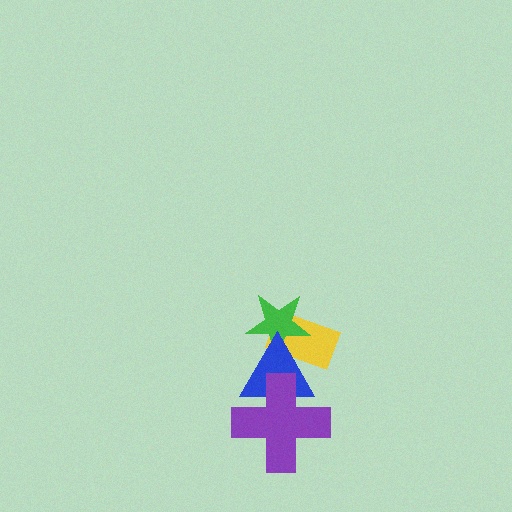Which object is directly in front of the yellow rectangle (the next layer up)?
The green star is directly in front of the yellow rectangle.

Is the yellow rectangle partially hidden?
Yes, it is partially covered by another shape.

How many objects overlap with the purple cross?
1 object overlaps with the purple cross.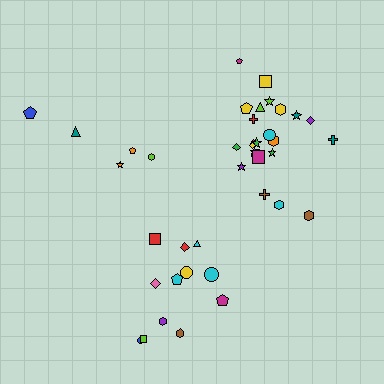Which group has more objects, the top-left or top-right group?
The top-right group.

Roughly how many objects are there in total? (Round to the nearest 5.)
Roughly 40 objects in total.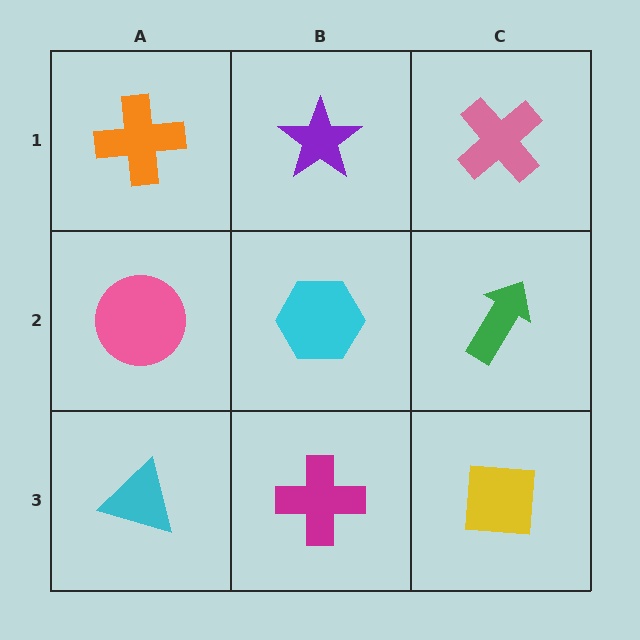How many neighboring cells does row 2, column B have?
4.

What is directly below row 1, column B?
A cyan hexagon.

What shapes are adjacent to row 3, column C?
A green arrow (row 2, column C), a magenta cross (row 3, column B).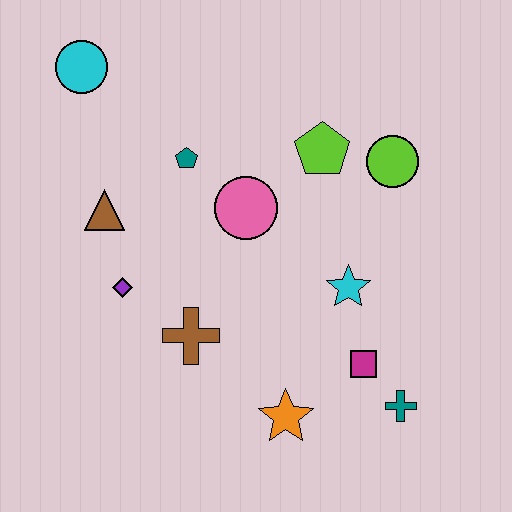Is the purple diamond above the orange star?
Yes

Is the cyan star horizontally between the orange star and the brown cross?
No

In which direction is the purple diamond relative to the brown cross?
The purple diamond is to the left of the brown cross.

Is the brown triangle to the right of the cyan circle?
Yes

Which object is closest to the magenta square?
The teal cross is closest to the magenta square.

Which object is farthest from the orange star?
The cyan circle is farthest from the orange star.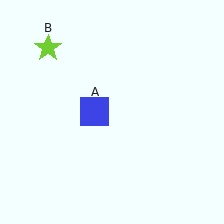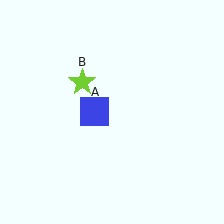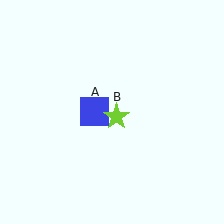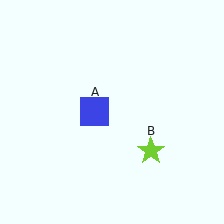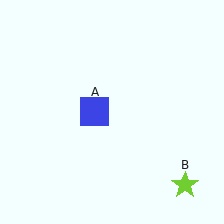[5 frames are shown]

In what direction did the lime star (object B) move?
The lime star (object B) moved down and to the right.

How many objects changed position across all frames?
1 object changed position: lime star (object B).